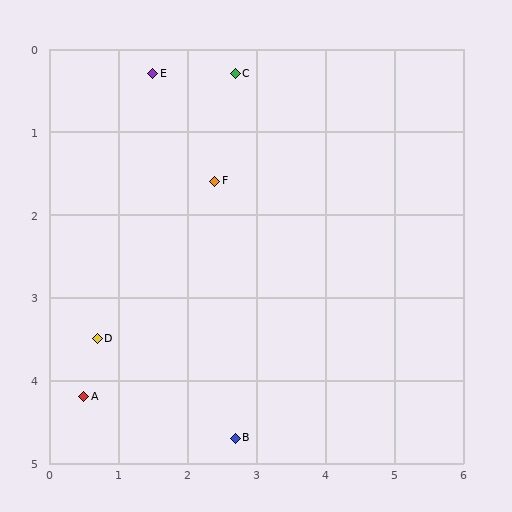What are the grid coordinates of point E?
Point E is at approximately (1.5, 0.3).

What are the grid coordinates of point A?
Point A is at approximately (0.5, 4.2).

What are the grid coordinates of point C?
Point C is at approximately (2.7, 0.3).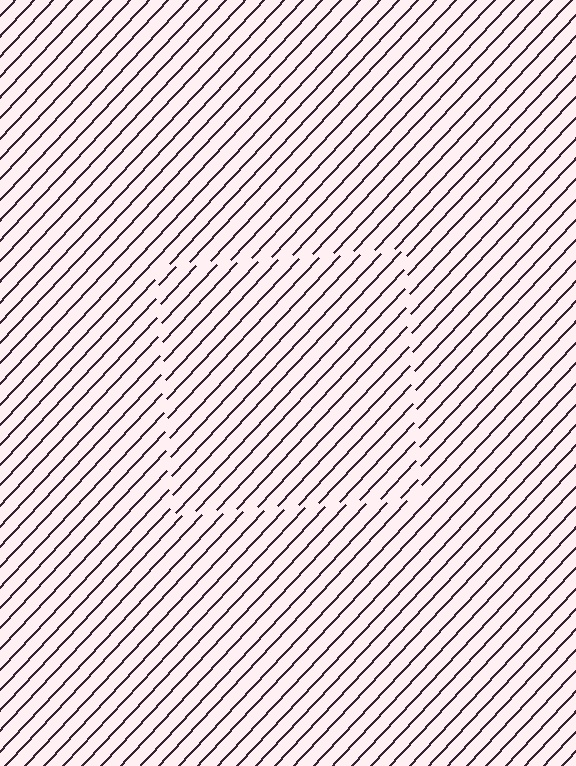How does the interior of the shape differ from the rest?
The interior of the shape contains the same grating, shifted by half a period — the contour is defined by the phase discontinuity where line-ends from the inner and outer gratings abut.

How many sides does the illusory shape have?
4 sides — the line-ends trace a square.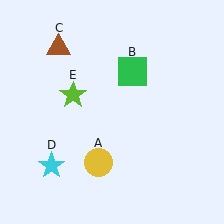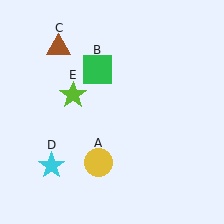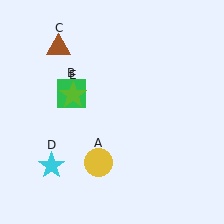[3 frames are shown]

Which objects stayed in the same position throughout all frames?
Yellow circle (object A) and brown triangle (object C) and cyan star (object D) and lime star (object E) remained stationary.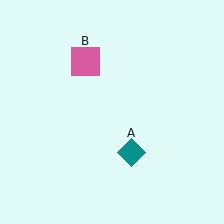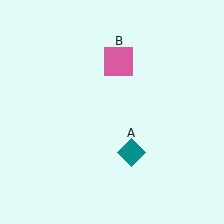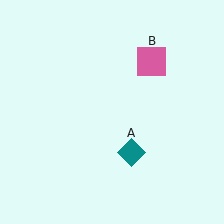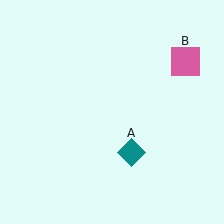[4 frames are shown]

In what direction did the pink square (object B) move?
The pink square (object B) moved right.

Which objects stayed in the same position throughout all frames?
Teal diamond (object A) remained stationary.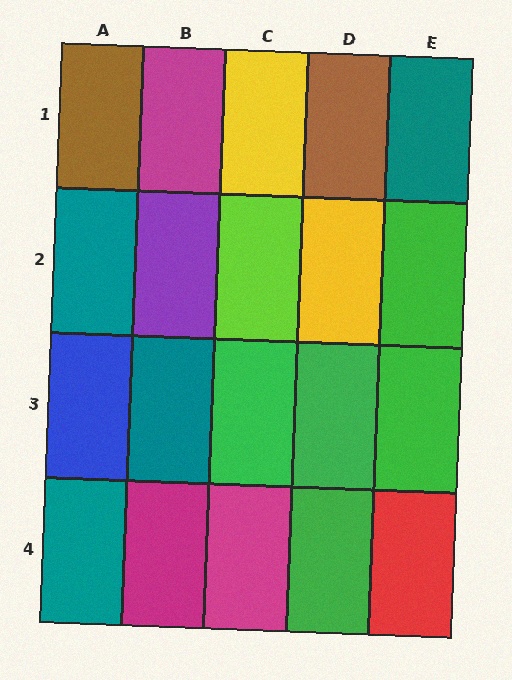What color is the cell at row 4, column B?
Magenta.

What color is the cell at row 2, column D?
Yellow.